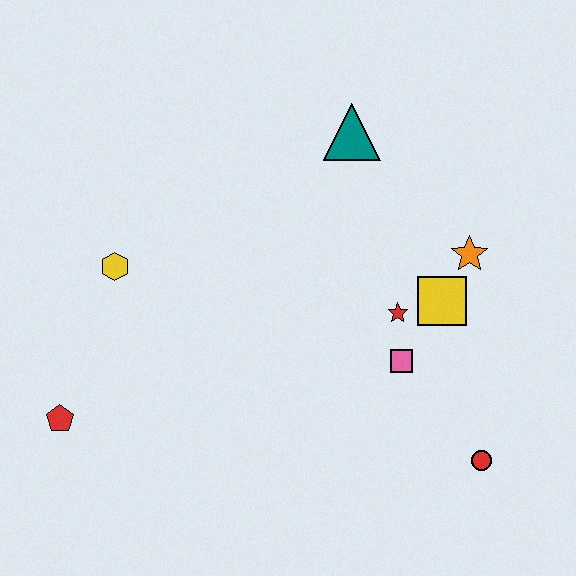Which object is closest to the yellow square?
The red star is closest to the yellow square.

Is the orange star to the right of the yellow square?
Yes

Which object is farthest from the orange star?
The red pentagon is farthest from the orange star.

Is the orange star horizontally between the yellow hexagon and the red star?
No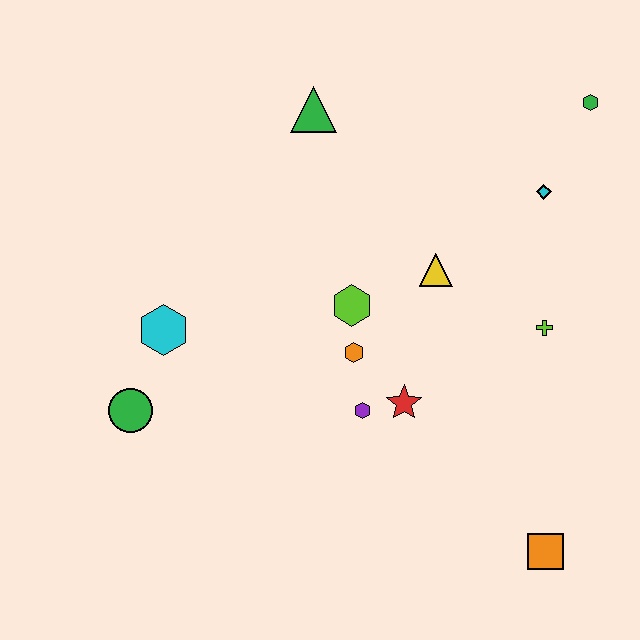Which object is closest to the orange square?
The red star is closest to the orange square.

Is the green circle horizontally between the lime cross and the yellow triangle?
No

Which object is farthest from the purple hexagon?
The green hexagon is farthest from the purple hexagon.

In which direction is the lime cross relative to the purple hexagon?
The lime cross is to the right of the purple hexagon.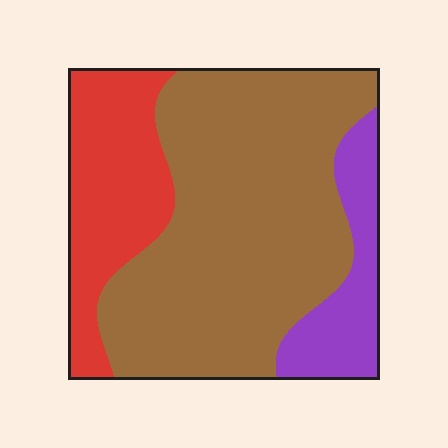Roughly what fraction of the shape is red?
Red takes up about one quarter (1/4) of the shape.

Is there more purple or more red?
Red.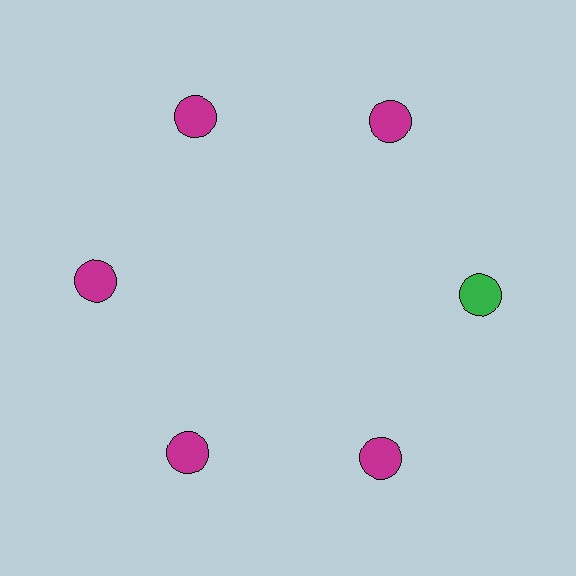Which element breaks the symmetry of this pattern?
The green circle at roughly the 3 o'clock position breaks the symmetry. All other shapes are magenta circles.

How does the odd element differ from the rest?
It has a different color: green instead of magenta.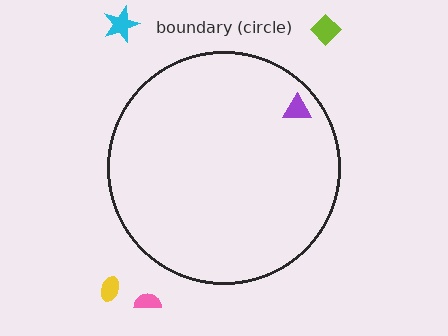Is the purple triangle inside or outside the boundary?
Inside.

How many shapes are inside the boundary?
1 inside, 4 outside.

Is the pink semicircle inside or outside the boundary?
Outside.